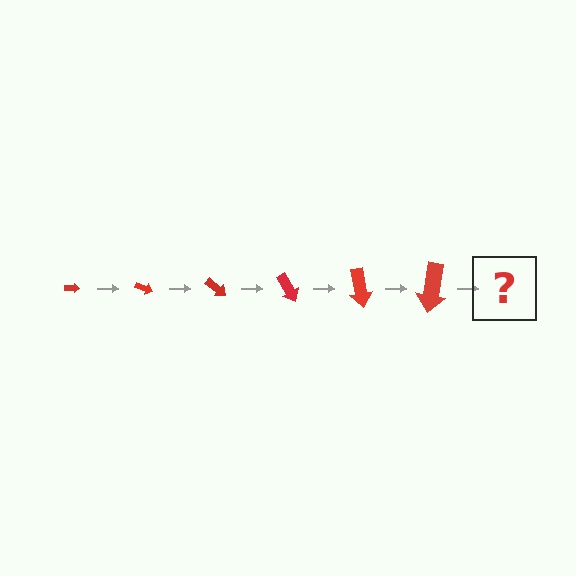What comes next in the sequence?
The next element should be an arrow, larger than the previous one and rotated 120 degrees from the start.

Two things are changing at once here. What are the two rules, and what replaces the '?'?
The two rules are that the arrow grows larger each step and it rotates 20 degrees each step. The '?' should be an arrow, larger than the previous one and rotated 120 degrees from the start.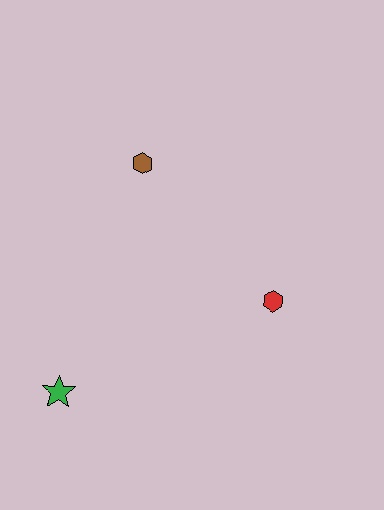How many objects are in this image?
There are 3 objects.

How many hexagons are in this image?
There are 2 hexagons.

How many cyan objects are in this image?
There are no cyan objects.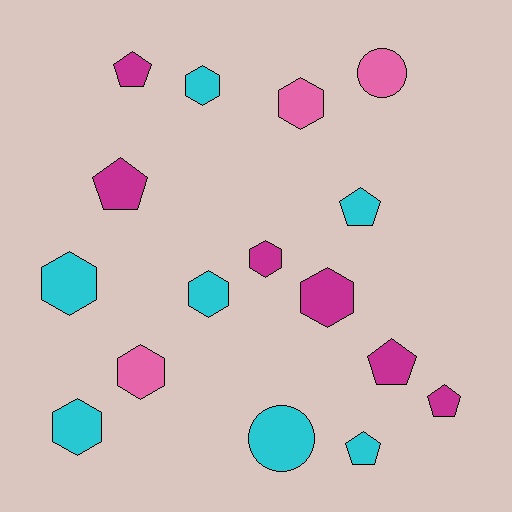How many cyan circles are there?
There is 1 cyan circle.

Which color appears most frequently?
Cyan, with 7 objects.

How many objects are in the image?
There are 16 objects.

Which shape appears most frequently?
Hexagon, with 8 objects.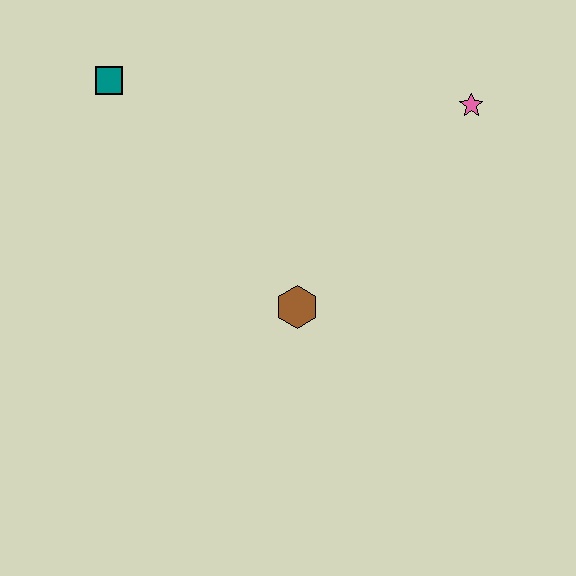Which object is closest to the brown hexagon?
The pink star is closest to the brown hexagon.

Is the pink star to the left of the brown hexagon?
No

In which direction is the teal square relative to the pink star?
The teal square is to the left of the pink star.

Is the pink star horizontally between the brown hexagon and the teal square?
No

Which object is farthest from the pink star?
The teal square is farthest from the pink star.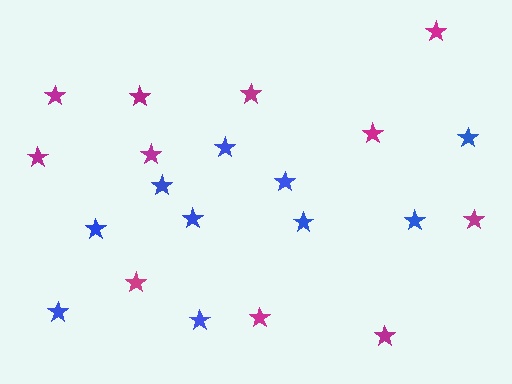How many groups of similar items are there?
There are 2 groups: one group of magenta stars (11) and one group of blue stars (10).